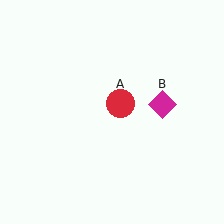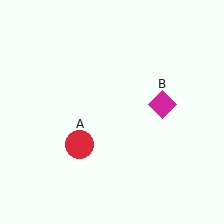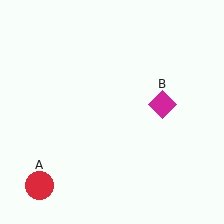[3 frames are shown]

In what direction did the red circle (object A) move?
The red circle (object A) moved down and to the left.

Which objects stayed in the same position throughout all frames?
Magenta diamond (object B) remained stationary.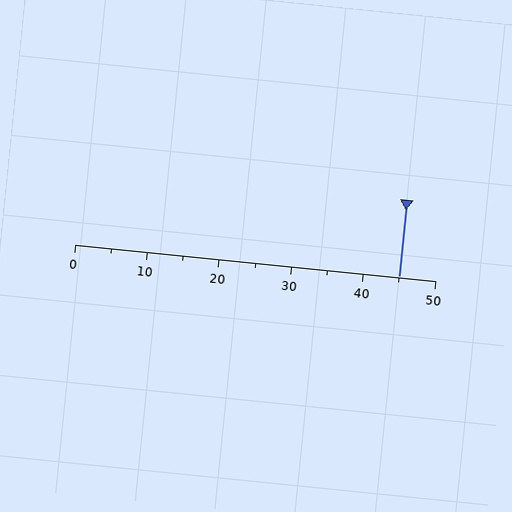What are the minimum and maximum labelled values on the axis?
The axis runs from 0 to 50.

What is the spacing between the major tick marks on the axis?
The major ticks are spaced 10 apart.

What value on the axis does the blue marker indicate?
The marker indicates approximately 45.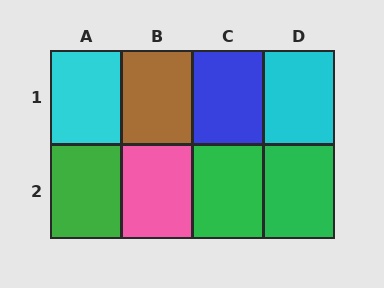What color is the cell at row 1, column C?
Blue.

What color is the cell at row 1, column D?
Cyan.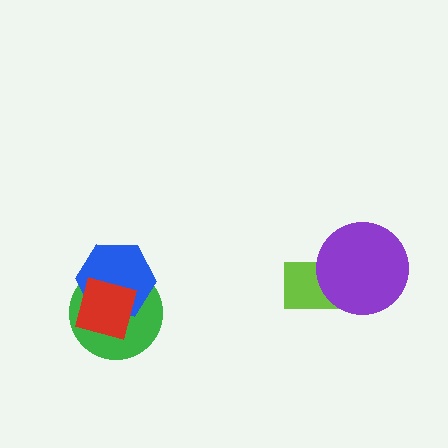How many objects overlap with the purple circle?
1 object overlaps with the purple circle.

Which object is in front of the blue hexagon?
The red square is in front of the blue hexagon.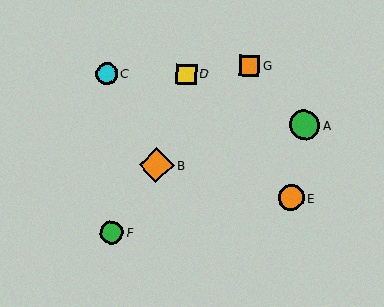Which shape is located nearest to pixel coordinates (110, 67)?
The cyan circle (labeled C) at (107, 73) is nearest to that location.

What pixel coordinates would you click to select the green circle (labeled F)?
Click at (112, 233) to select the green circle F.